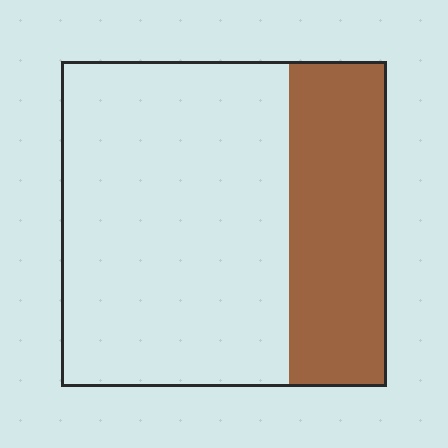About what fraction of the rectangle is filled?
About one third (1/3).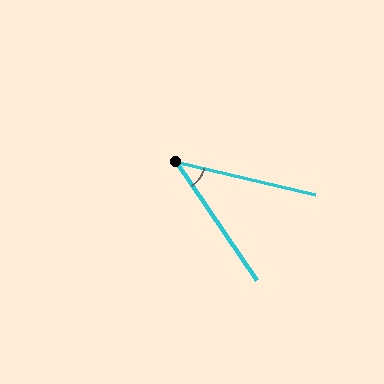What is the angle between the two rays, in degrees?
Approximately 43 degrees.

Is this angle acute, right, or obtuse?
It is acute.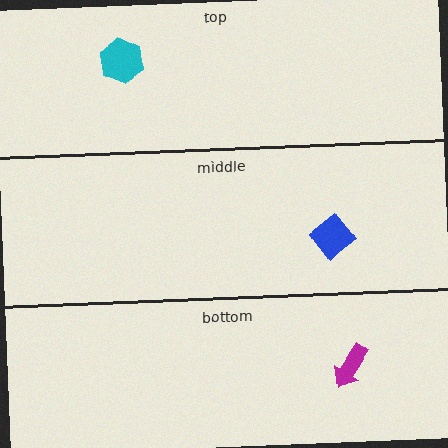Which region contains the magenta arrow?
The bottom region.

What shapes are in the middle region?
The blue diamond.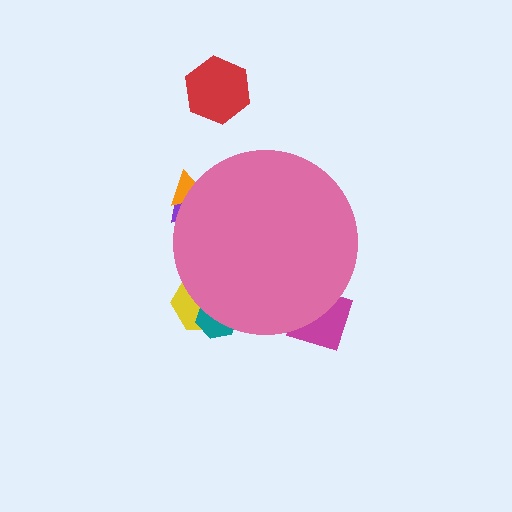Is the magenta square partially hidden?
Yes, the magenta square is partially hidden behind the pink circle.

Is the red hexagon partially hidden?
No, the red hexagon is fully visible.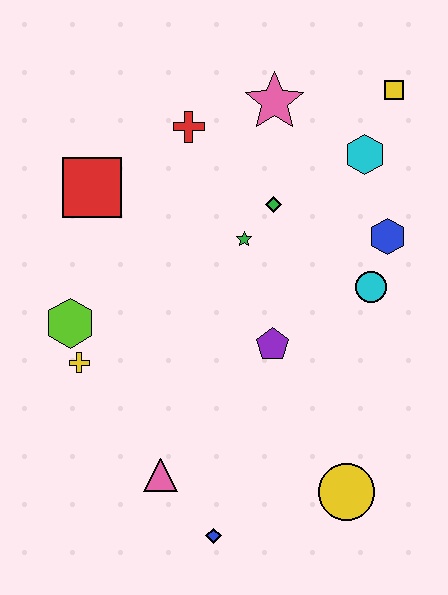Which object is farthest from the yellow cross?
The yellow square is farthest from the yellow cross.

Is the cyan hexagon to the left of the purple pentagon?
No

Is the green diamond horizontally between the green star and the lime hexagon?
No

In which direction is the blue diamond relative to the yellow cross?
The blue diamond is below the yellow cross.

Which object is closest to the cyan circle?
The blue hexagon is closest to the cyan circle.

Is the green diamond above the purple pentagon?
Yes